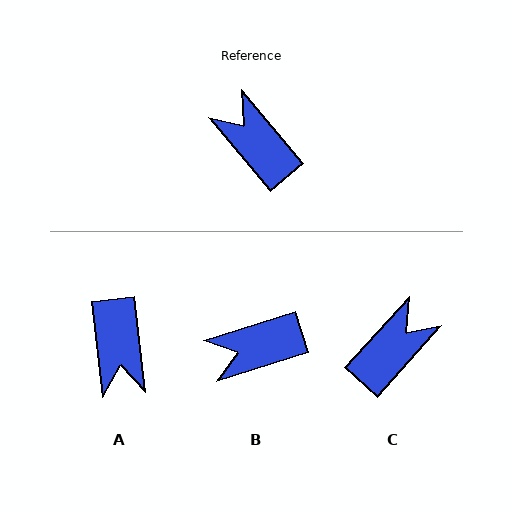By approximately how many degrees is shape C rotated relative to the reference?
Approximately 82 degrees clockwise.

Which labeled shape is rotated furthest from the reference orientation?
A, about 147 degrees away.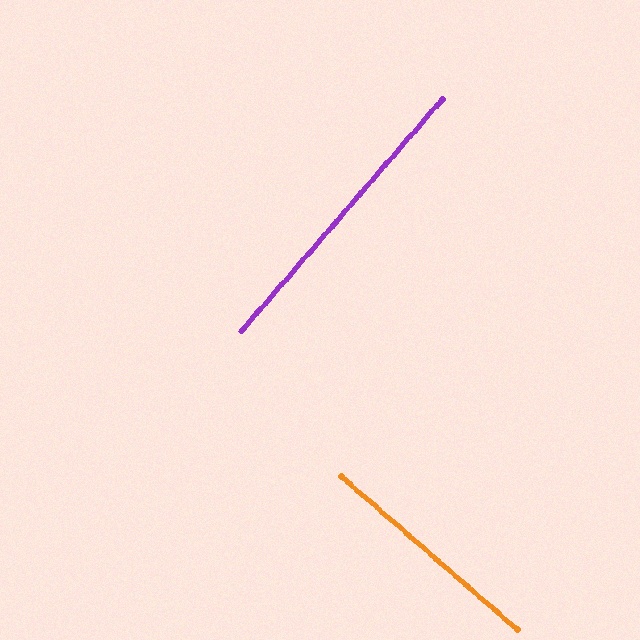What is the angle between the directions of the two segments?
Approximately 90 degrees.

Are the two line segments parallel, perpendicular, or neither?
Perpendicular — they meet at approximately 90°.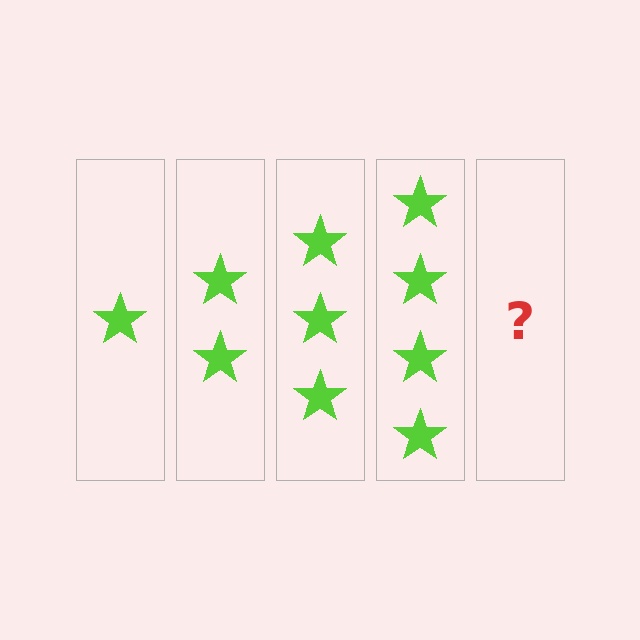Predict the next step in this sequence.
The next step is 5 stars.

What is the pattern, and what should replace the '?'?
The pattern is that each step adds one more star. The '?' should be 5 stars.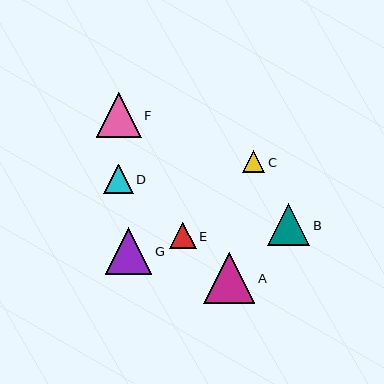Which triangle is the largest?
Triangle A is the largest with a size of approximately 51 pixels.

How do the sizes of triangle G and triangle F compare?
Triangle G and triangle F are approximately the same size.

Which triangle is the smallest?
Triangle C is the smallest with a size of approximately 22 pixels.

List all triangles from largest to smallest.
From largest to smallest: A, G, F, B, D, E, C.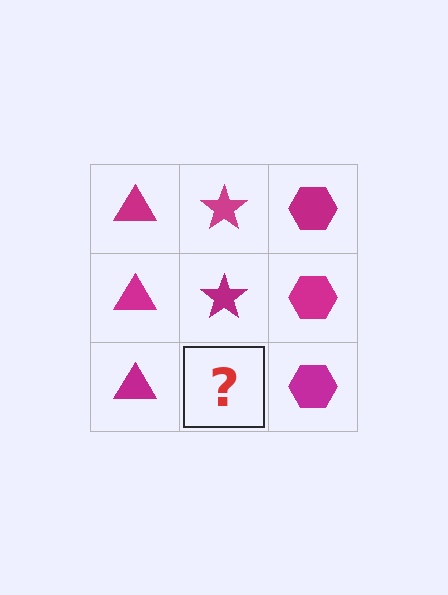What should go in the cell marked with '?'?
The missing cell should contain a magenta star.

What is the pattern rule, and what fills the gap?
The rule is that each column has a consistent shape. The gap should be filled with a magenta star.